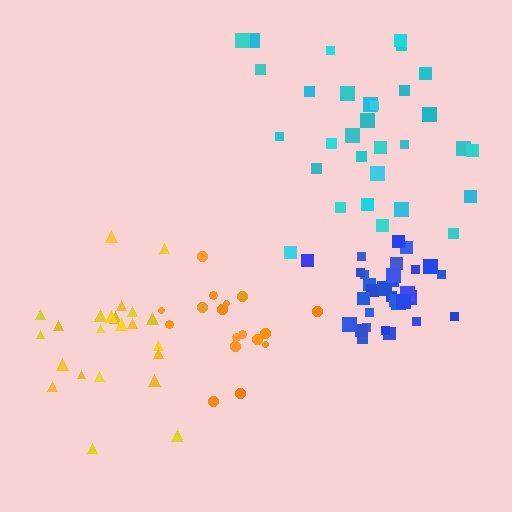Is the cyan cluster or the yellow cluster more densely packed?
Yellow.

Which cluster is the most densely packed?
Blue.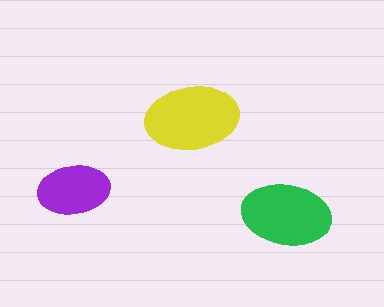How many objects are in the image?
There are 3 objects in the image.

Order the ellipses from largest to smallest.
the yellow one, the green one, the purple one.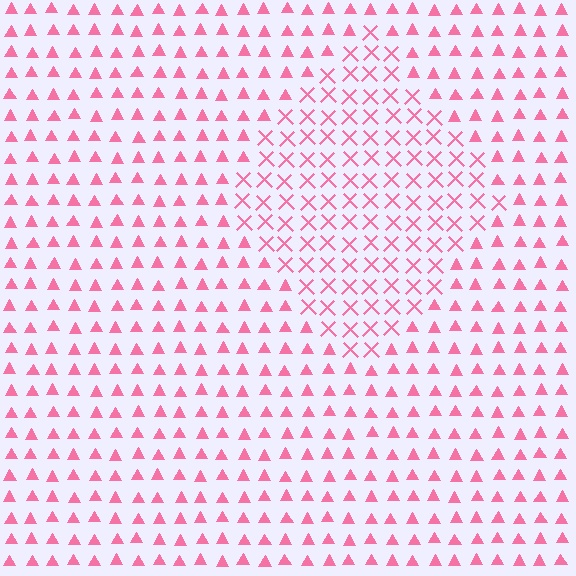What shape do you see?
I see a diamond.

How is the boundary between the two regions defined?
The boundary is defined by a change in element shape: X marks inside vs. triangles outside. All elements share the same color and spacing.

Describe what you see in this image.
The image is filled with small pink elements arranged in a uniform grid. A diamond-shaped region contains X marks, while the surrounding area contains triangles. The boundary is defined purely by the change in element shape.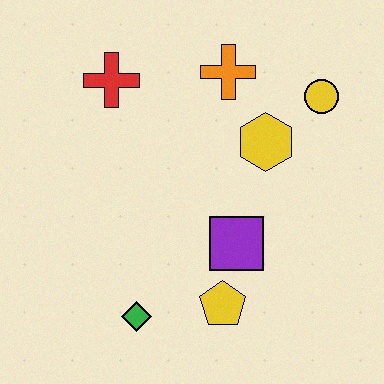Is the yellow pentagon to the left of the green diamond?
No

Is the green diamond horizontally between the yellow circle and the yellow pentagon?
No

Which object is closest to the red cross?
The orange cross is closest to the red cross.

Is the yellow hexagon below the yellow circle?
Yes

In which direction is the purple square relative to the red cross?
The purple square is below the red cross.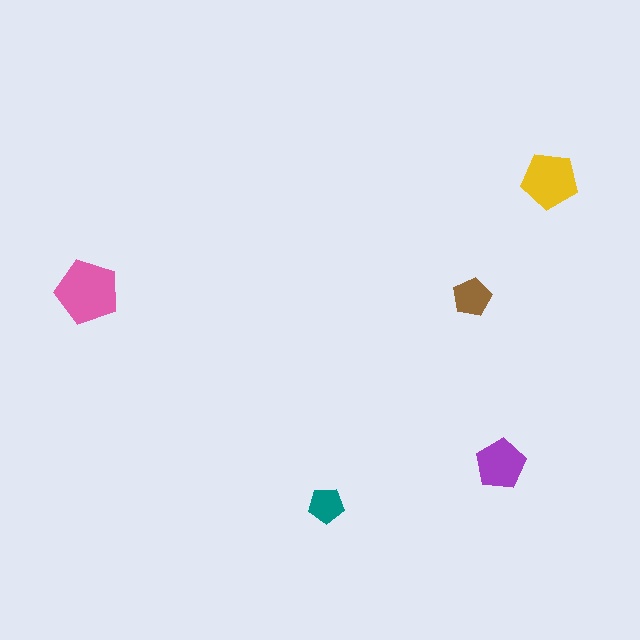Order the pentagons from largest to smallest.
the pink one, the yellow one, the purple one, the brown one, the teal one.